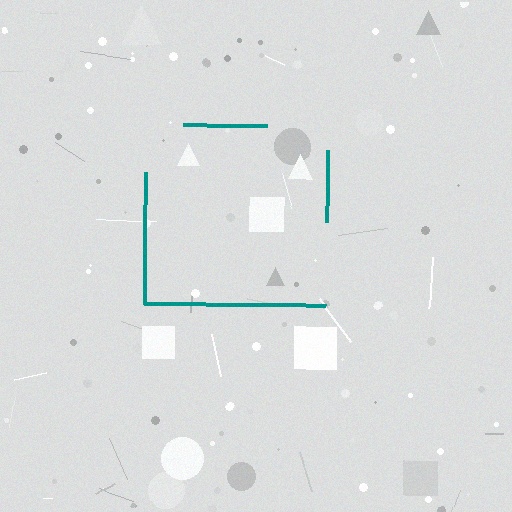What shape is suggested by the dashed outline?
The dashed outline suggests a square.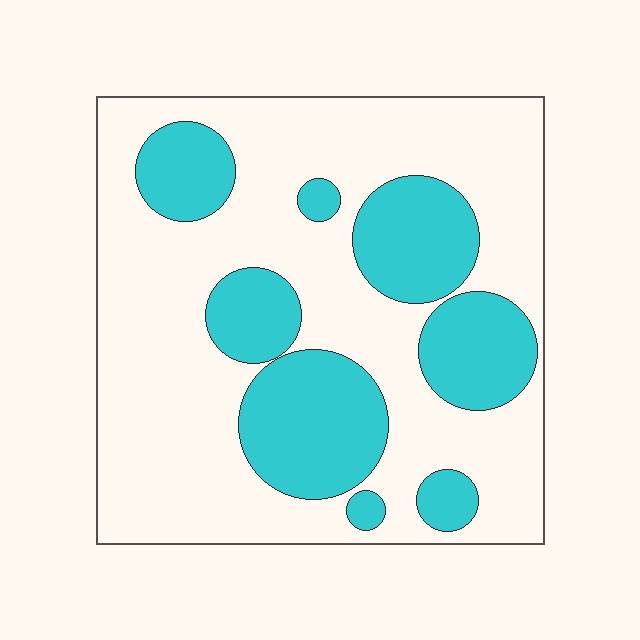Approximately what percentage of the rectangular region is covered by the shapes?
Approximately 30%.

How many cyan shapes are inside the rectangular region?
8.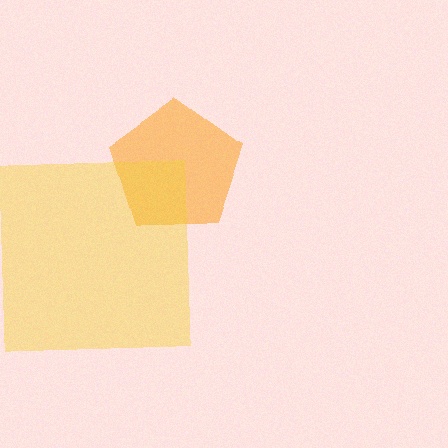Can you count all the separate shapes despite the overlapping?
Yes, there are 2 separate shapes.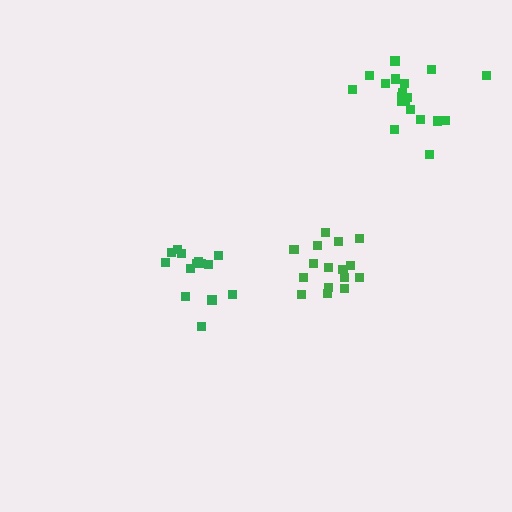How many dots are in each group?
Group 1: 14 dots, Group 2: 16 dots, Group 3: 19 dots (49 total).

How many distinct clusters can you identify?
There are 3 distinct clusters.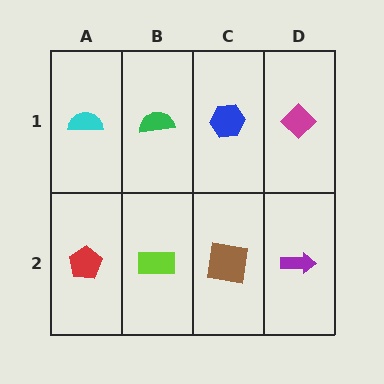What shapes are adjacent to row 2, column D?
A magenta diamond (row 1, column D), a brown square (row 2, column C).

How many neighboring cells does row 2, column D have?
2.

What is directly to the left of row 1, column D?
A blue hexagon.